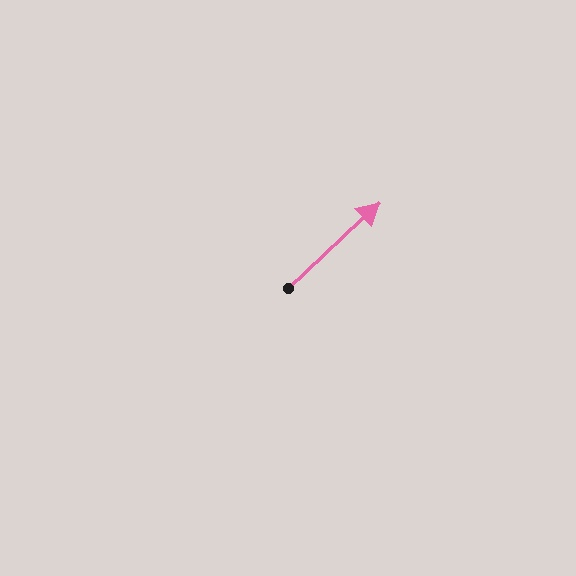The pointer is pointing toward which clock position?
Roughly 2 o'clock.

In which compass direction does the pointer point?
Northeast.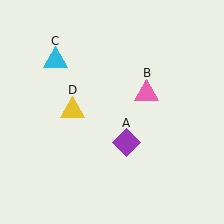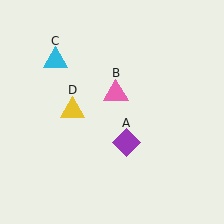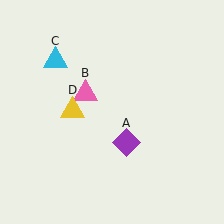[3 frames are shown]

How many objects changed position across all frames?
1 object changed position: pink triangle (object B).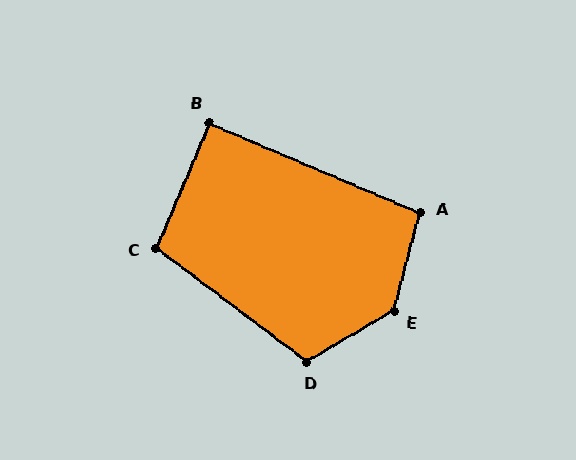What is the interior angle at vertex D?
Approximately 112 degrees (obtuse).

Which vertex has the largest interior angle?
E, at approximately 135 degrees.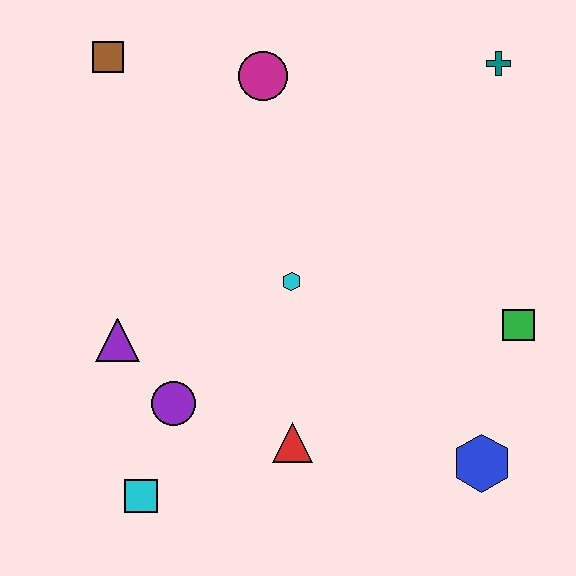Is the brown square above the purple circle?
Yes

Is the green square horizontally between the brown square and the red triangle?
No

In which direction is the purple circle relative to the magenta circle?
The purple circle is below the magenta circle.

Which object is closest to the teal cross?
The magenta circle is closest to the teal cross.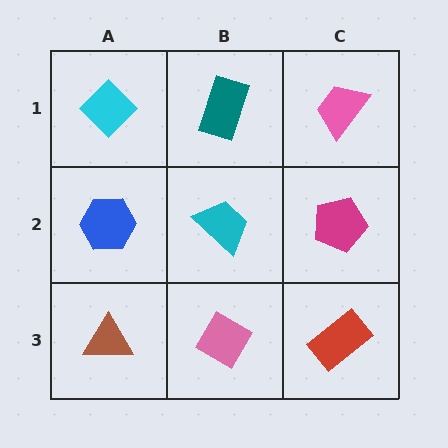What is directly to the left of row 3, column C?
A pink diamond.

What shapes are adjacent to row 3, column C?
A magenta pentagon (row 2, column C), a pink diamond (row 3, column B).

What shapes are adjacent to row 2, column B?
A teal rectangle (row 1, column B), a pink diamond (row 3, column B), a blue hexagon (row 2, column A), a magenta pentagon (row 2, column C).